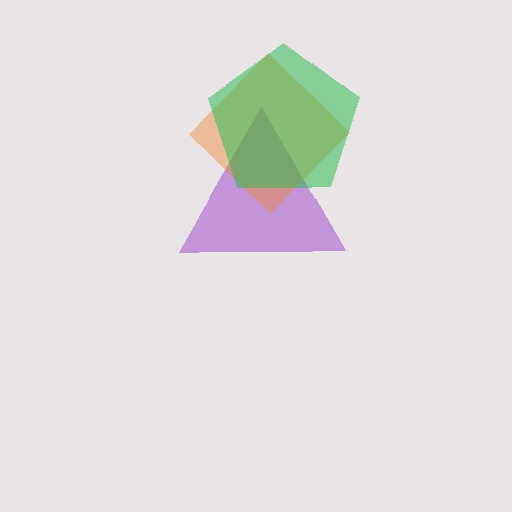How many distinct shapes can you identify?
There are 3 distinct shapes: a purple triangle, an orange diamond, a green pentagon.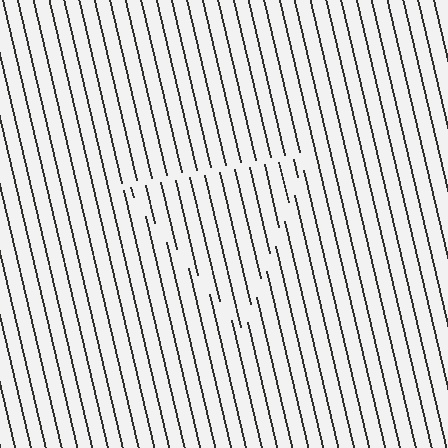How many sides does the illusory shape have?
3 sides — the line-ends trace a triangle.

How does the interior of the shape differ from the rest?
The interior of the shape contains the same grating, shifted by half a period — the contour is defined by the phase discontinuity where line-ends from the inner and outer gratings abut.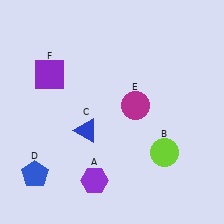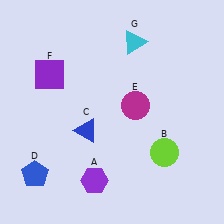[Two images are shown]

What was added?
A cyan triangle (G) was added in Image 2.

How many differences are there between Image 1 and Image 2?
There is 1 difference between the two images.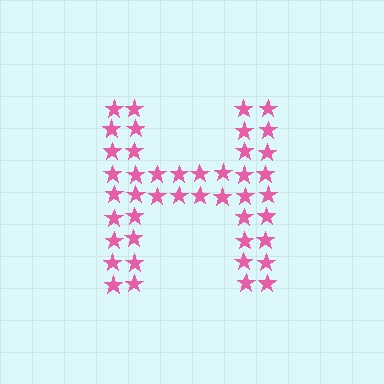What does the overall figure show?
The overall figure shows the letter H.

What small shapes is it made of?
It is made of small stars.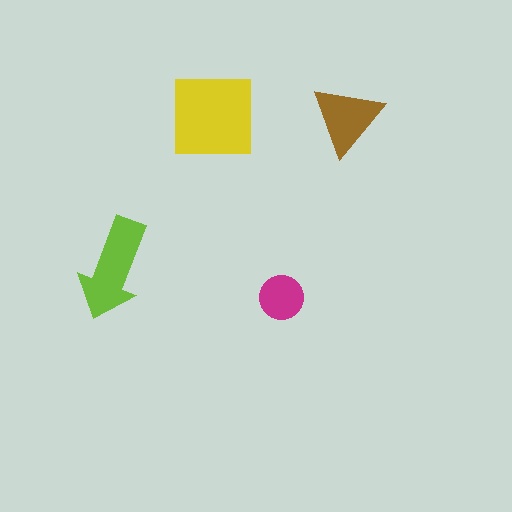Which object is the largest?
The yellow square.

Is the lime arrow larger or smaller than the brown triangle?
Larger.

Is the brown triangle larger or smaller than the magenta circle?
Larger.